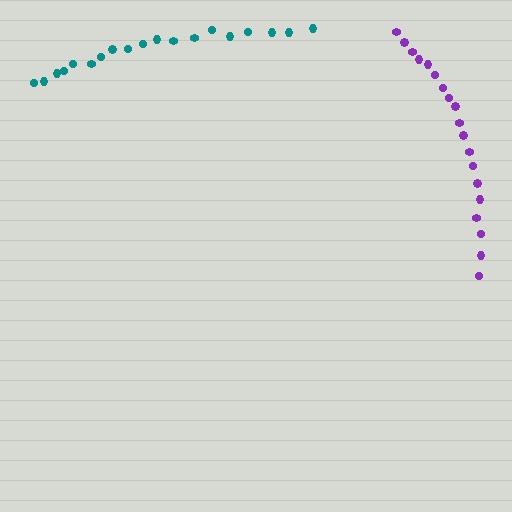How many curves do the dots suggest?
There are 2 distinct paths.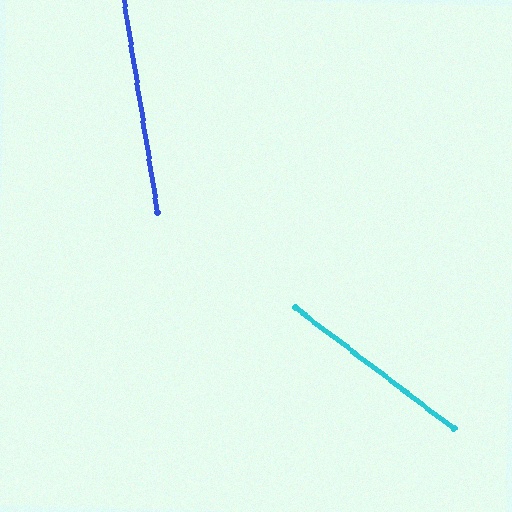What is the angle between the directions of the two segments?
Approximately 44 degrees.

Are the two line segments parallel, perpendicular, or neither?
Neither parallel nor perpendicular — they differ by about 44°.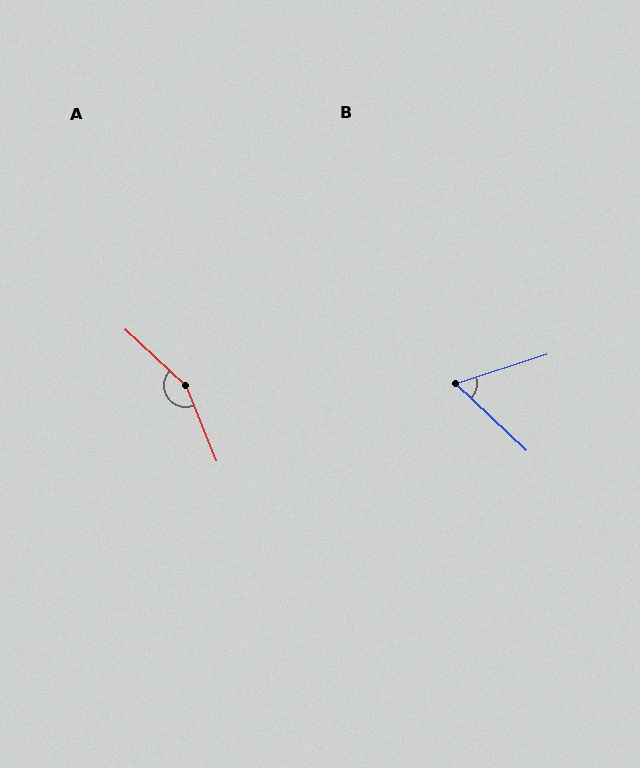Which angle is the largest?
A, at approximately 156 degrees.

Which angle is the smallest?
B, at approximately 61 degrees.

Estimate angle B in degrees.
Approximately 61 degrees.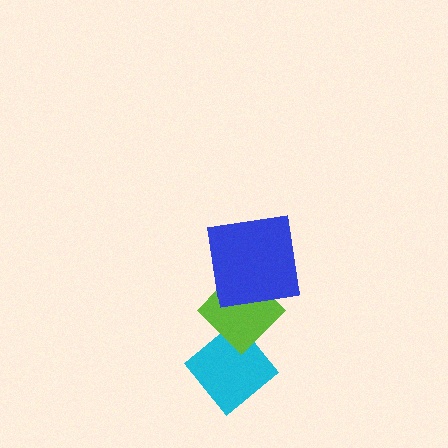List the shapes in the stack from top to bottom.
From top to bottom: the blue square, the lime diamond, the cyan diamond.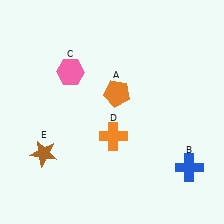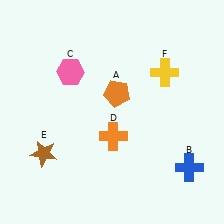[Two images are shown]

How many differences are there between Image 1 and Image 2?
There is 1 difference between the two images.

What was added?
A yellow cross (F) was added in Image 2.